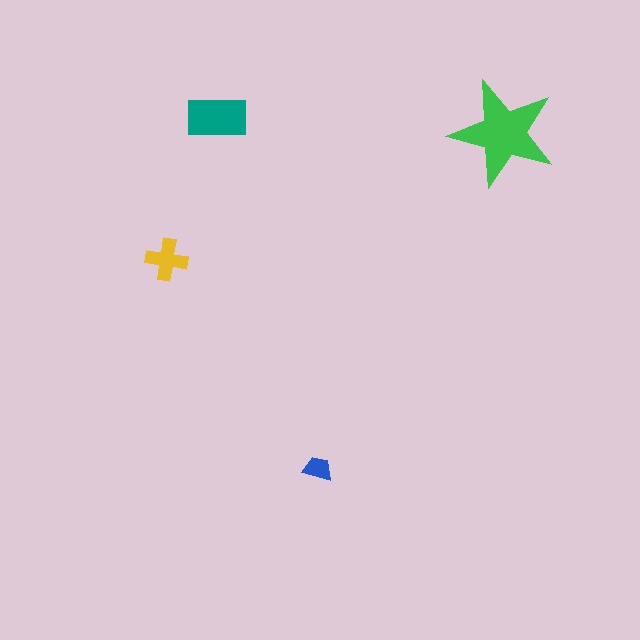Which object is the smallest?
The blue trapezoid.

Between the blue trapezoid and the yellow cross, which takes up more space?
The yellow cross.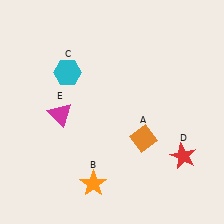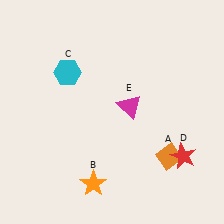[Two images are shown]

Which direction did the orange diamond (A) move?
The orange diamond (A) moved right.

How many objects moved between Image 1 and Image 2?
2 objects moved between the two images.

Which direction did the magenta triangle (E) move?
The magenta triangle (E) moved right.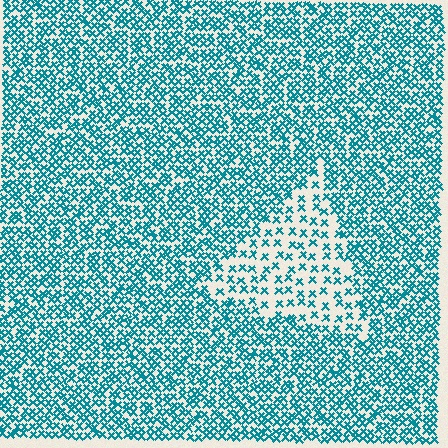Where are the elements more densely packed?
The elements are more densely packed outside the triangle boundary.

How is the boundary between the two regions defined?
The boundary is defined by a change in element density (approximately 2.3x ratio). All elements are the same color, size, and shape.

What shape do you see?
I see a triangle.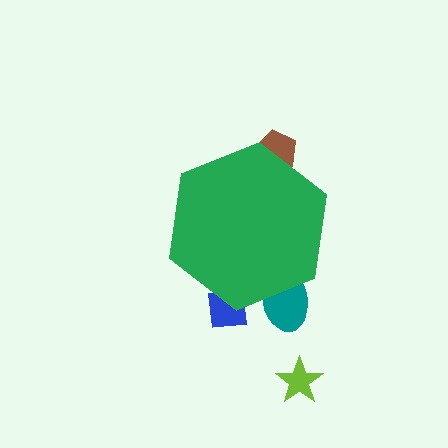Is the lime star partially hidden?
No, the lime star is fully visible.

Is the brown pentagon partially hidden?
Yes, the brown pentagon is partially hidden behind the green hexagon.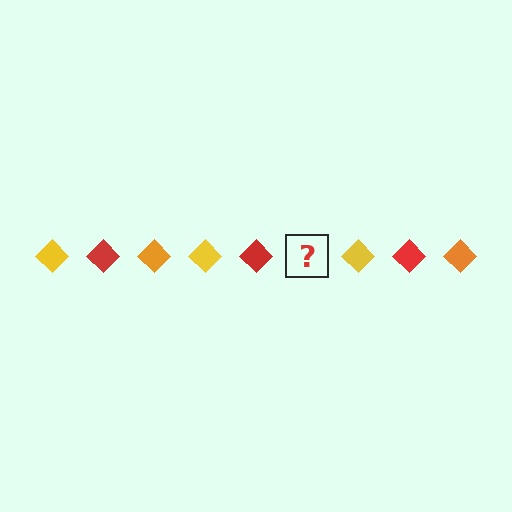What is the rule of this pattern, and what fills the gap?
The rule is that the pattern cycles through yellow, red, orange diamonds. The gap should be filled with an orange diamond.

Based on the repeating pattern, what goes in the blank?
The blank should be an orange diamond.